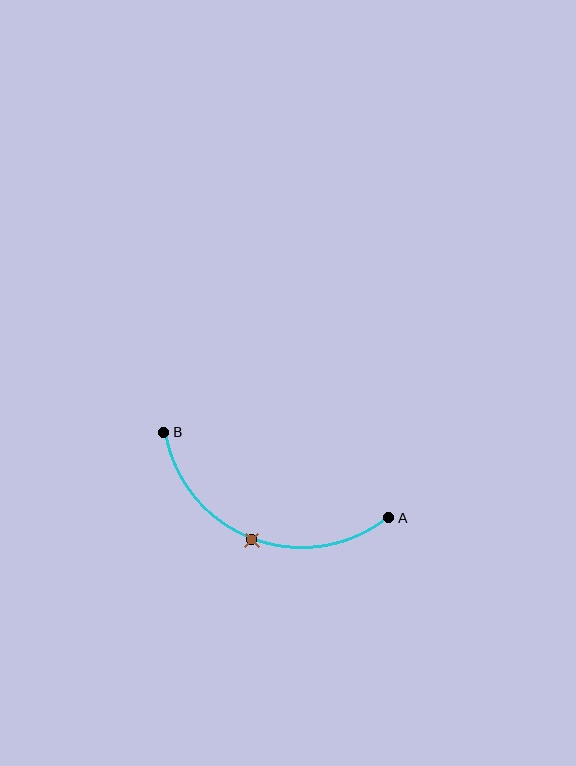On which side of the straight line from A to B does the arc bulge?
The arc bulges below the straight line connecting A and B.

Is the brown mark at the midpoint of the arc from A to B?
Yes. The brown mark lies on the arc at equal arc-length from both A and B — it is the arc midpoint.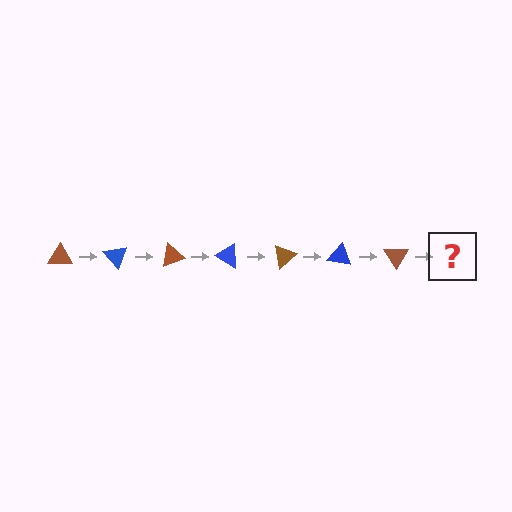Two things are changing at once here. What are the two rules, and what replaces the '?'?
The two rules are that it rotates 50 degrees each step and the color cycles through brown and blue. The '?' should be a blue triangle, rotated 350 degrees from the start.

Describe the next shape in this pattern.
It should be a blue triangle, rotated 350 degrees from the start.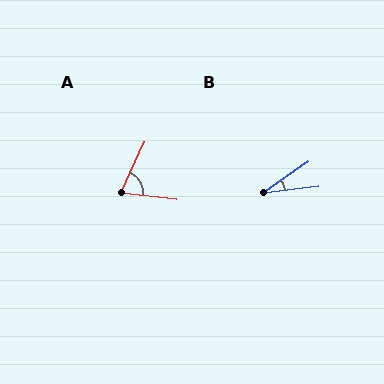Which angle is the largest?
A, at approximately 72 degrees.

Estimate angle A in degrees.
Approximately 72 degrees.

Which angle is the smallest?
B, at approximately 28 degrees.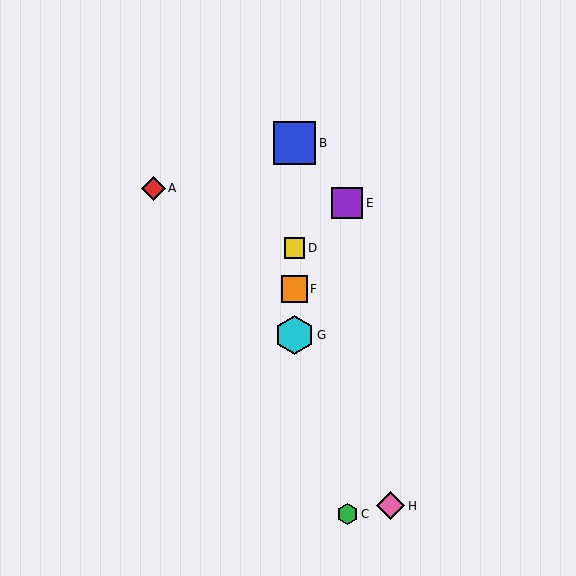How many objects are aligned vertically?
4 objects (B, D, F, G) are aligned vertically.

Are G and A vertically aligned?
No, G is at x≈294 and A is at x≈153.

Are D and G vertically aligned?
Yes, both are at x≈294.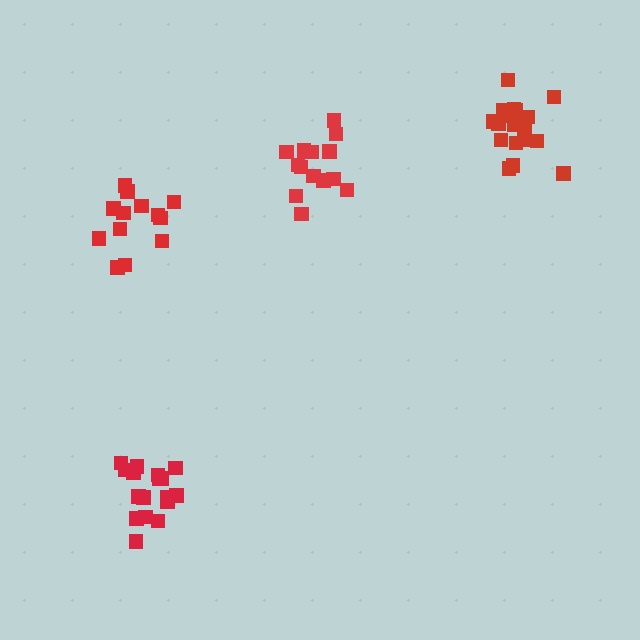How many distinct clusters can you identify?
There are 4 distinct clusters.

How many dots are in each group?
Group 1: 14 dots, Group 2: 19 dots, Group 3: 17 dots, Group 4: 13 dots (63 total).